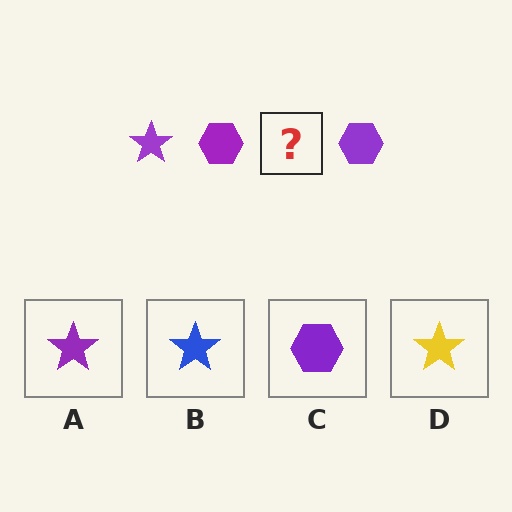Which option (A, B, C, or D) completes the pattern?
A.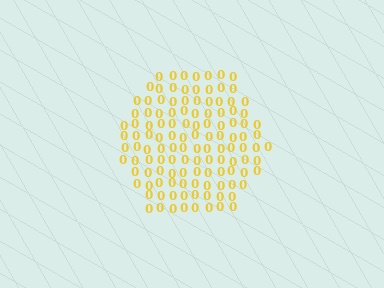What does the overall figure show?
The overall figure shows a hexagon.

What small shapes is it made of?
It is made of small digit 0's.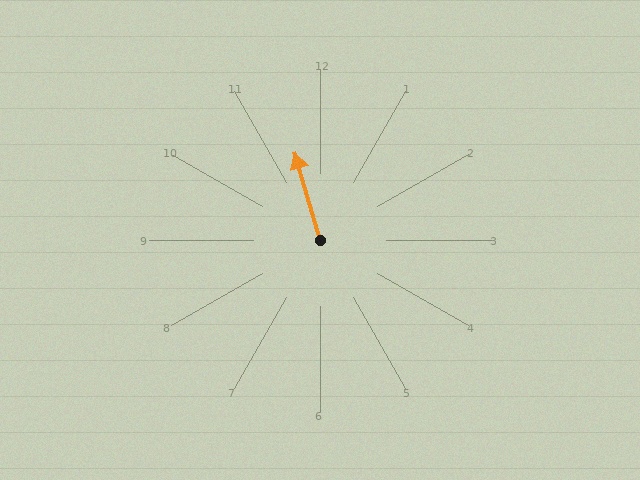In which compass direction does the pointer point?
North.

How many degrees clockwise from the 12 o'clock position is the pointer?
Approximately 344 degrees.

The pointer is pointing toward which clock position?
Roughly 11 o'clock.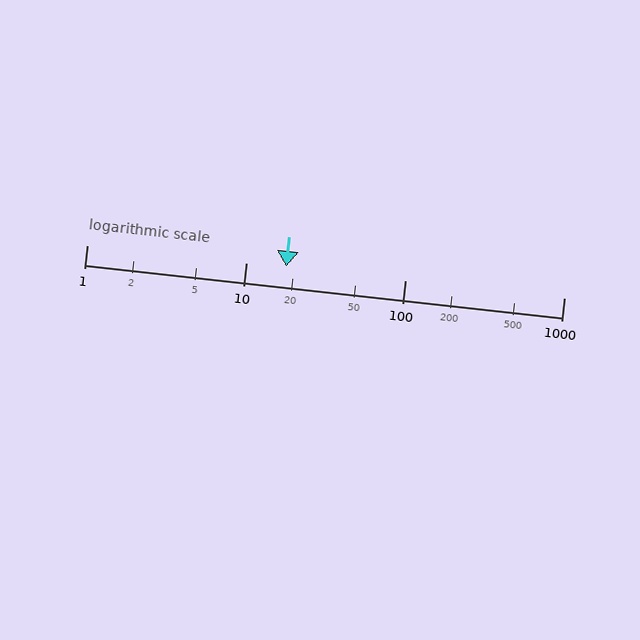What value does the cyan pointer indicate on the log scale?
The pointer indicates approximately 18.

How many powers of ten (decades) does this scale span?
The scale spans 3 decades, from 1 to 1000.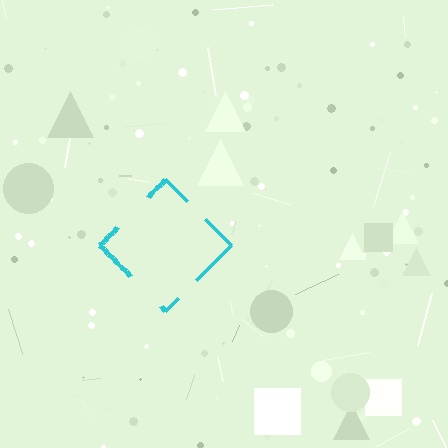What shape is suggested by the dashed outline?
The dashed outline suggests a diamond.